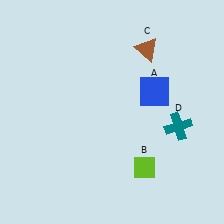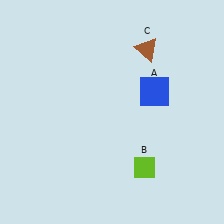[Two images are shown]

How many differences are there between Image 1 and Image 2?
There is 1 difference between the two images.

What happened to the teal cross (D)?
The teal cross (D) was removed in Image 2. It was in the bottom-right area of Image 1.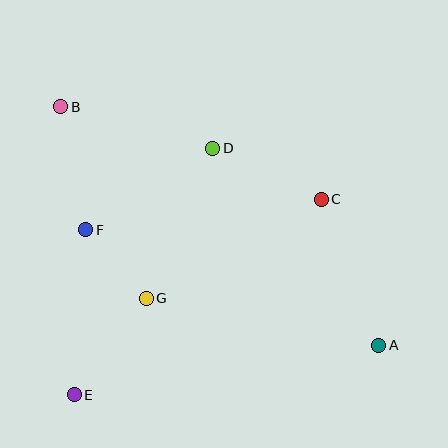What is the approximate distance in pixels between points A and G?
The distance between A and G is approximately 237 pixels.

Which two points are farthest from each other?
Points A and B are farthest from each other.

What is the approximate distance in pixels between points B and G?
The distance between B and G is approximately 210 pixels.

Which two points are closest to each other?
Points F and G are closest to each other.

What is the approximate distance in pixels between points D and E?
The distance between D and E is approximately 283 pixels.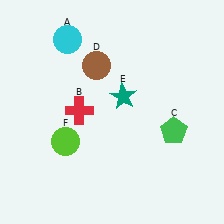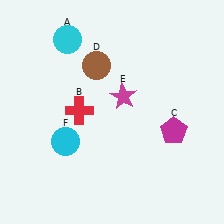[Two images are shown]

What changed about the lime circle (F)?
In Image 1, F is lime. In Image 2, it changed to cyan.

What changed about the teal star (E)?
In Image 1, E is teal. In Image 2, it changed to magenta.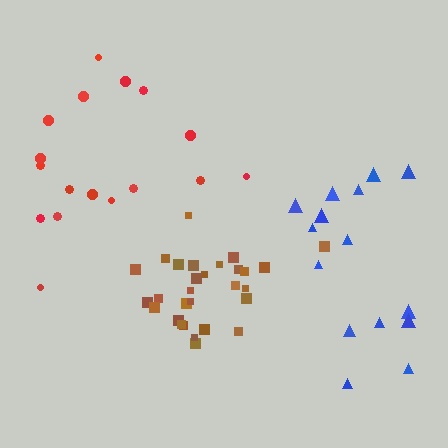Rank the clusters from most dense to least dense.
brown, red, blue.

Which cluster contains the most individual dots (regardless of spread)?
Brown (29).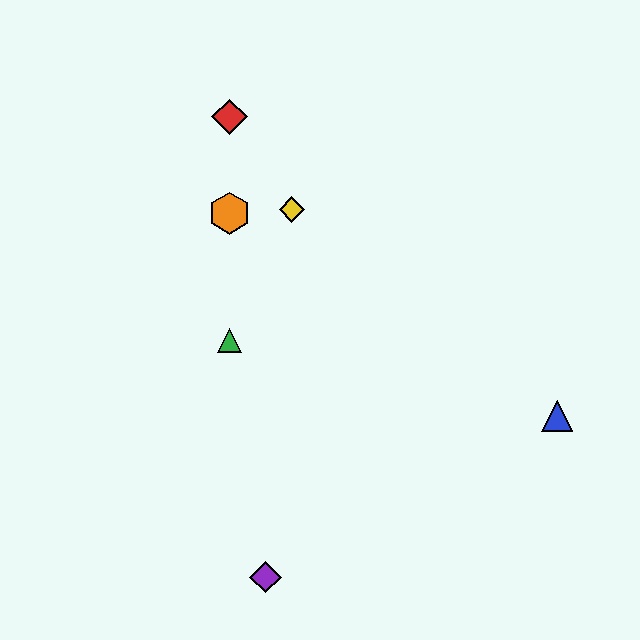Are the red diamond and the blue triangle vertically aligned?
No, the red diamond is at x≈230 and the blue triangle is at x≈557.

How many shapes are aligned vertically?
3 shapes (the red diamond, the green triangle, the orange hexagon) are aligned vertically.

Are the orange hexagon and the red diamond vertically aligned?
Yes, both are at x≈230.